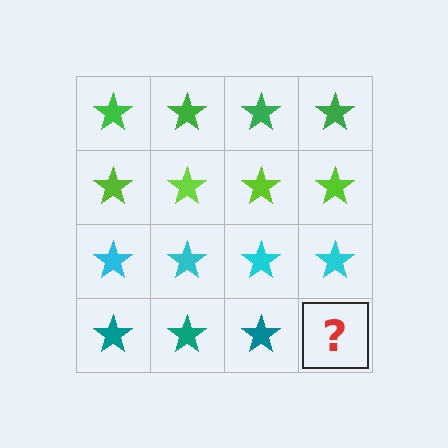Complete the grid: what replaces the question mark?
The question mark should be replaced with a teal star.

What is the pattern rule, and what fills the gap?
The rule is that each row has a consistent color. The gap should be filled with a teal star.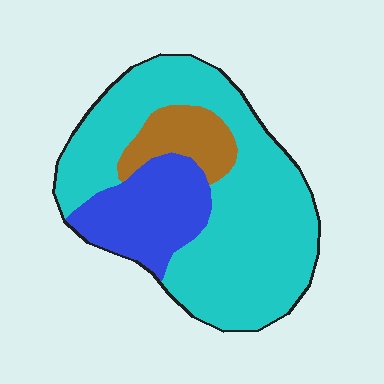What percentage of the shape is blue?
Blue covers roughly 20% of the shape.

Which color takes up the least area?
Brown, at roughly 10%.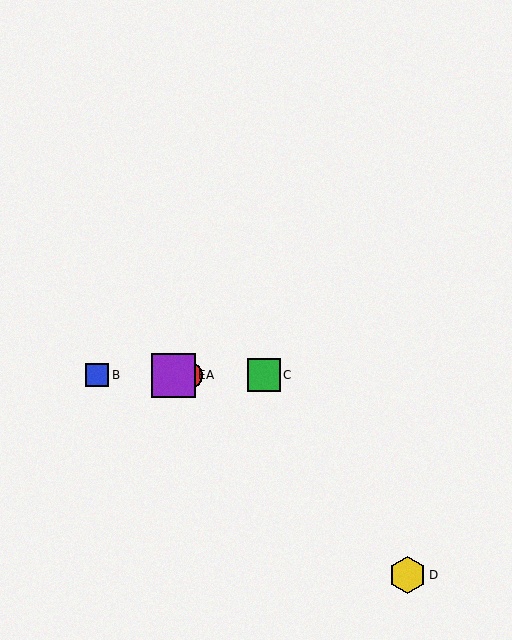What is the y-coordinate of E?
Object E is at y≈375.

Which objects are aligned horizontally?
Objects A, B, C, E are aligned horizontally.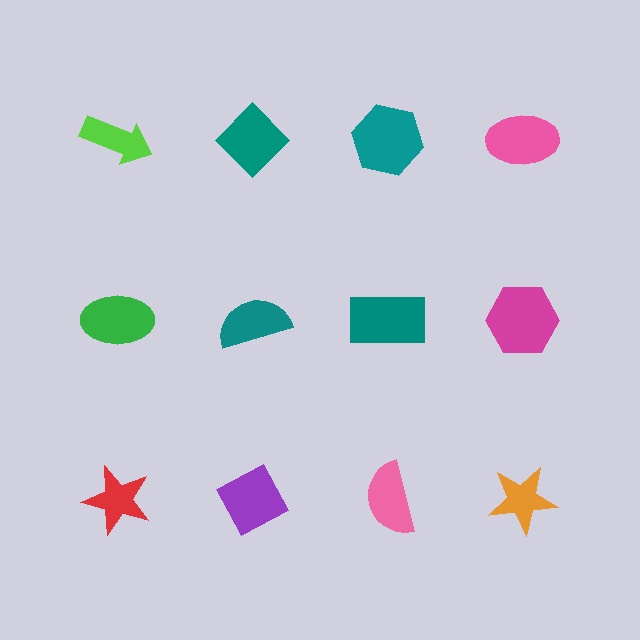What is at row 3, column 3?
A pink semicircle.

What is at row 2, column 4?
A magenta hexagon.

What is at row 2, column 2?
A teal semicircle.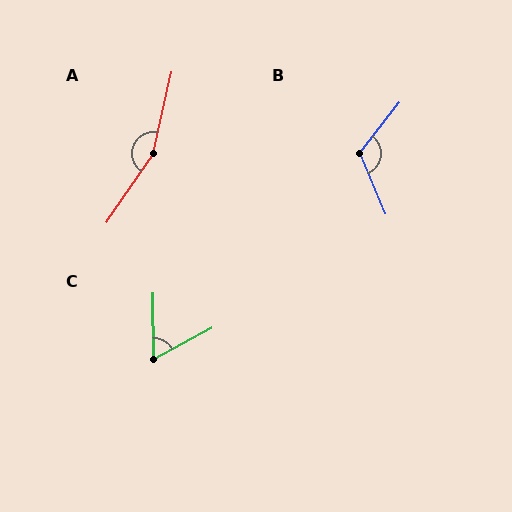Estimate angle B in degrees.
Approximately 118 degrees.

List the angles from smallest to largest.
C (62°), B (118°), A (158°).